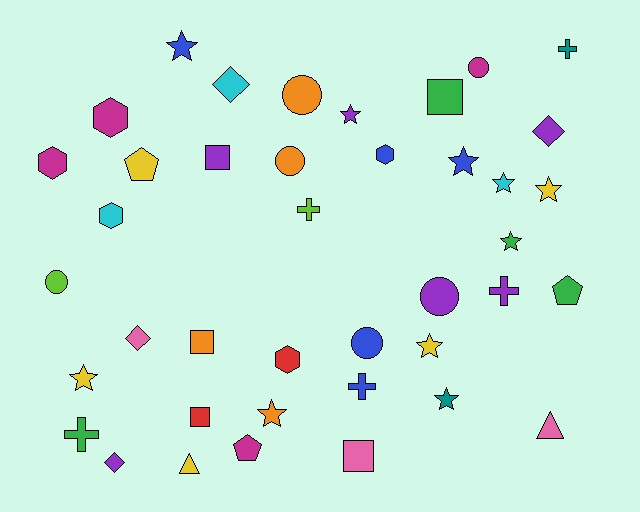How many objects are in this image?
There are 40 objects.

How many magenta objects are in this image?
There are 4 magenta objects.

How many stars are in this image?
There are 10 stars.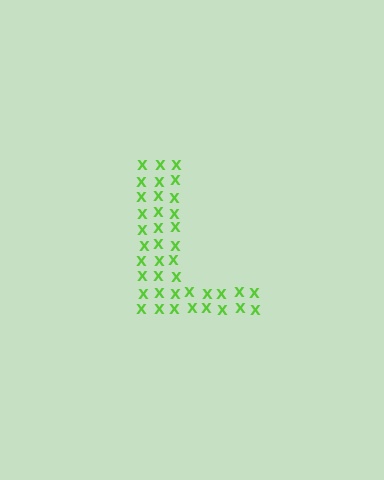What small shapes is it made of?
It is made of small letter X's.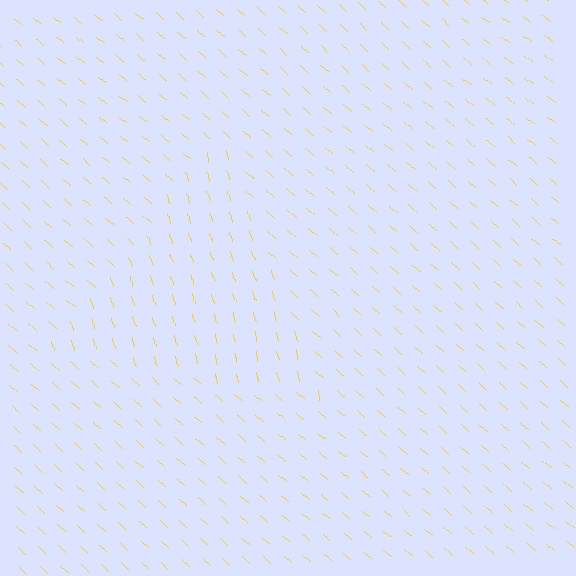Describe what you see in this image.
The image is filled with small yellow line segments. A triangle region in the image has lines oriented differently from the surrounding lines, creating a visible texture boundary.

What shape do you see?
I see a triangle.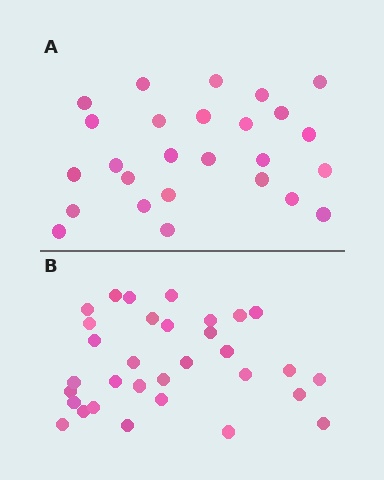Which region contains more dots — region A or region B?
Region B (the bottom region) has more dots.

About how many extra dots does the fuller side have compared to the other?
Region B has about 6 more dots than region A.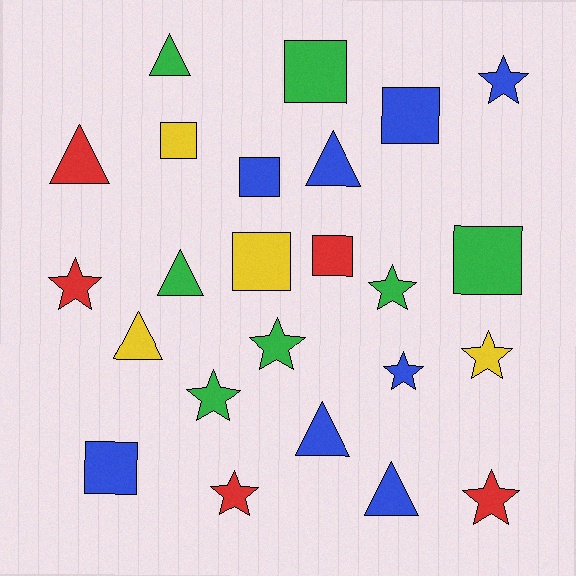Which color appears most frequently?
Blue, with 8 objects.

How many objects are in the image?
There are 24 objects.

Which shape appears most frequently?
Star, with 9 objects.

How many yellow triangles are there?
There is 1 yellow triangle.